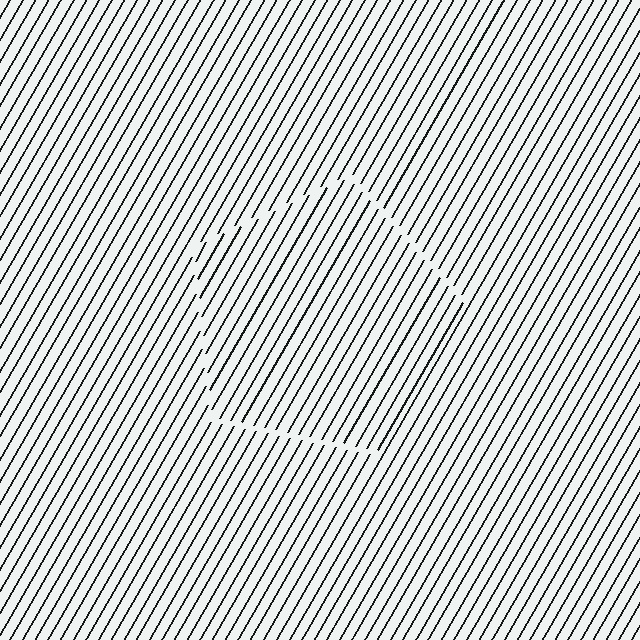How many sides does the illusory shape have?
5 sides — the line-ends trace a pentagon.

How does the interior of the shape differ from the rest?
The interior of the shape contains the same grating, shifted by half a period — the contour is defined by the phase discontinuity where line-ends from the inner and outer gratings abut.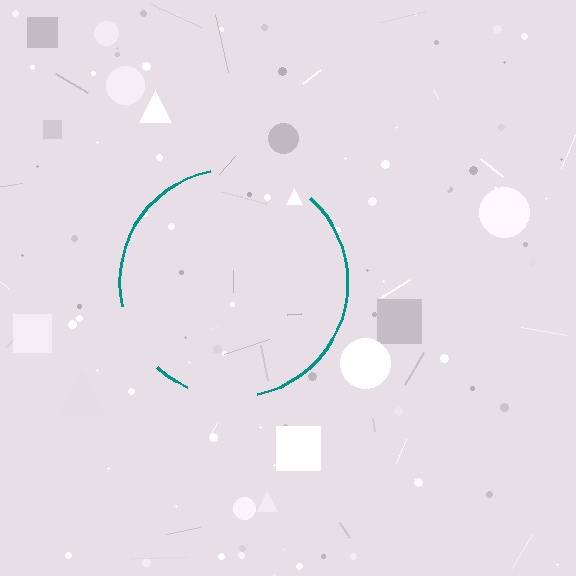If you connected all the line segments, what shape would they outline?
They would outline a circle.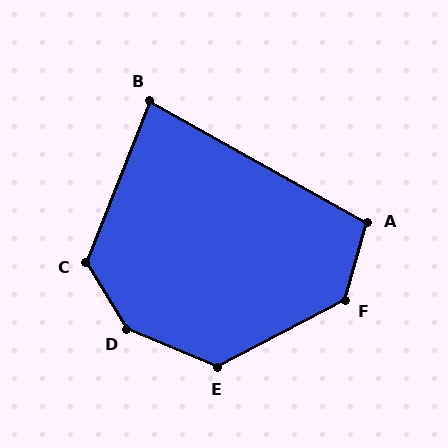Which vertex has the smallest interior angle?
B, at approximately 83 degrees.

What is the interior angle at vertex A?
Approximately 103 degrees (obtuse).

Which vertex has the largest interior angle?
D, at approximately 144 degrees.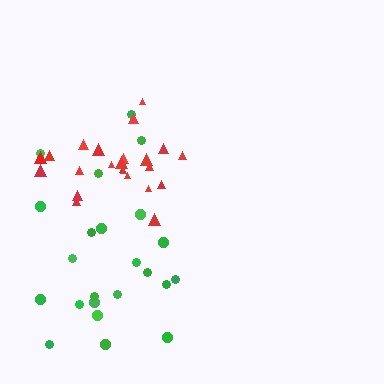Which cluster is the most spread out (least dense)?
Green.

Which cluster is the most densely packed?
Red.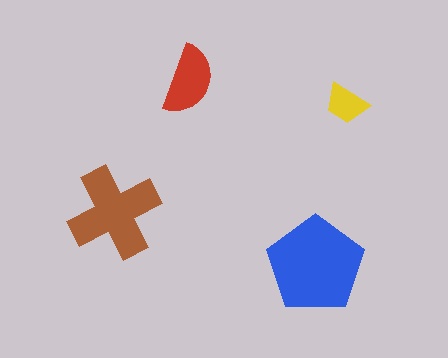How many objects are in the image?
There are 4 objects in the image.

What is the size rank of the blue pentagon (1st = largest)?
1st.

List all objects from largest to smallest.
The blue pentagon, the brown cross, the red semicircle, the yellow trapezoid.